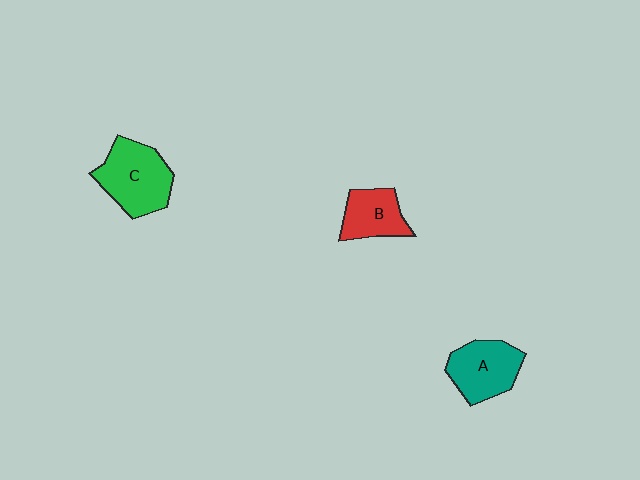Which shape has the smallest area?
Shape B (red).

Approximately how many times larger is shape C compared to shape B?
Approximately 1.5 times.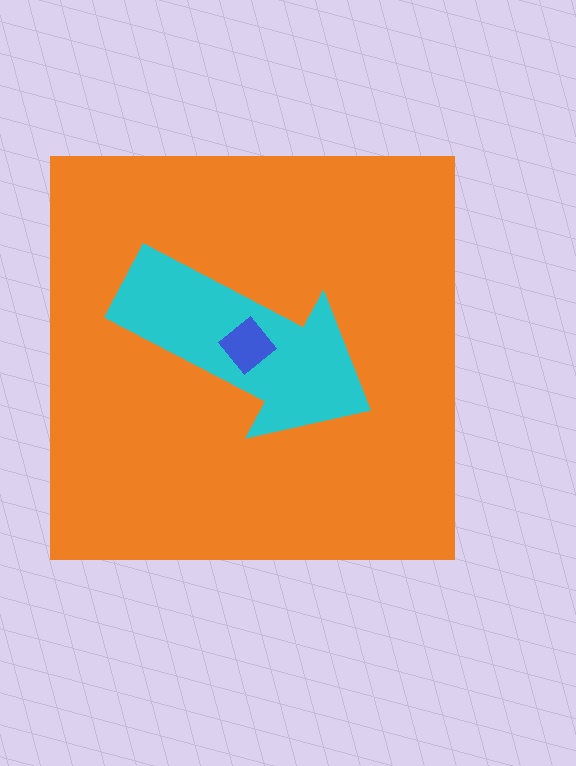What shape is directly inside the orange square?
The cyan arrow.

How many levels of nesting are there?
3.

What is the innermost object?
The blue diamond.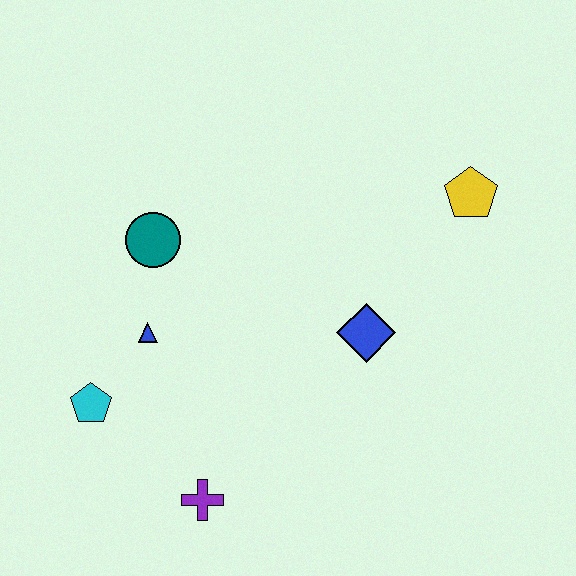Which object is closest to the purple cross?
The cyan pentagon is closest to the purple cross.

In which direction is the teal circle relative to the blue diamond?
The teal circle is to the left of the blue diamond.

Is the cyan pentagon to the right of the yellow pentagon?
No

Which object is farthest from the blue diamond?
The cyan pentagon is farthest from the blue diamond.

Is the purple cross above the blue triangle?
No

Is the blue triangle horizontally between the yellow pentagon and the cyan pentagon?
Yes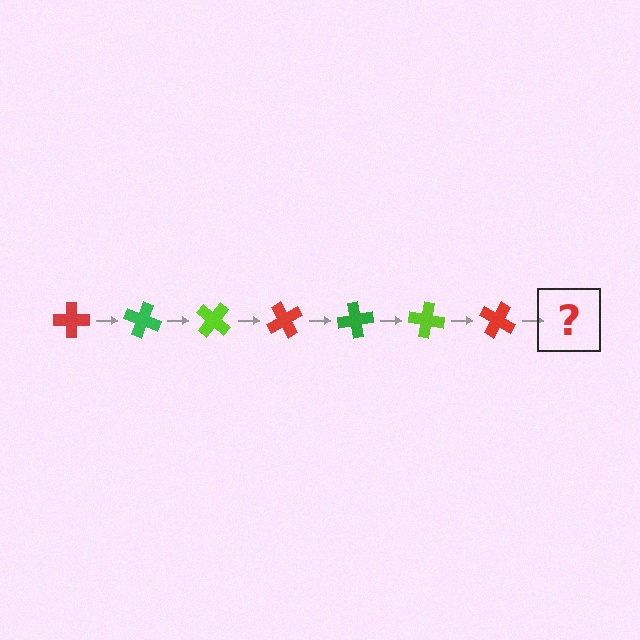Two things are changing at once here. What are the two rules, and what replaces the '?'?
The two rules are that it rotates 20 degrees each step and the color cycles through red, green, and lime. The '?' should be a green cross, rotated 140 degrees from the start.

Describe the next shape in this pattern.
It should be a green cross, rotated 140 degrees from the start.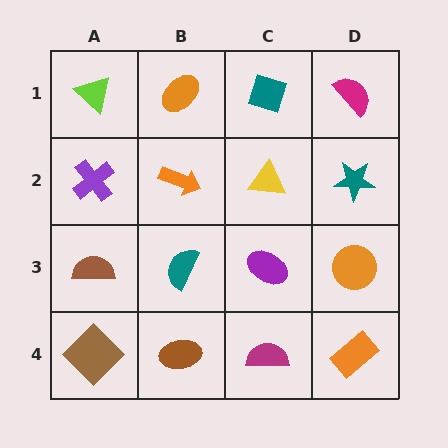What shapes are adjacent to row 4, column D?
An orange circle (row 3, column D), a magenta semicircle (row 4, column C).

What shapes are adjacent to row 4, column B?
A teal semicircle (row 3, column B), a brown diamond (row 4, column A), a magenta semicircle (row 4, column C).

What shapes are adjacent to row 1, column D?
A teal star (row 2, column D), a teal diamond (row 1, column C).